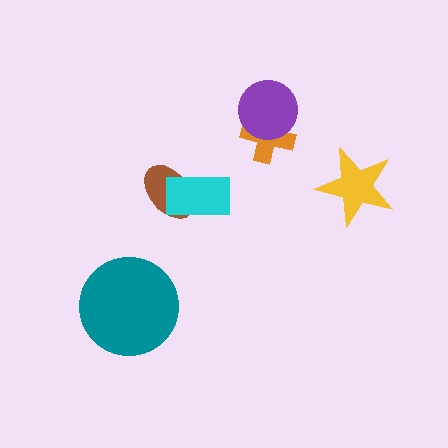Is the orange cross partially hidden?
Yes, it is partially covered by another shape.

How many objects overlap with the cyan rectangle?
1 object overlaps with the cyan rectangle.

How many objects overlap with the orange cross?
1 object overlaps with the orange cross.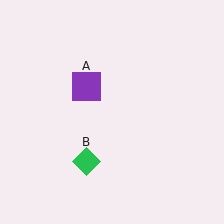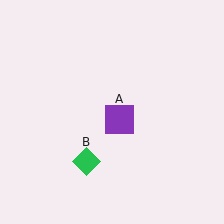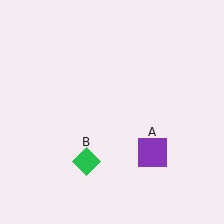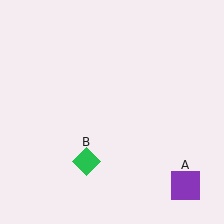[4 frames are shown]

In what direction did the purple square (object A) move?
The purple square (object A) moved down and to the right.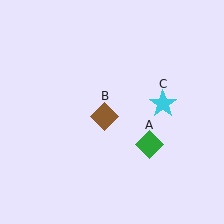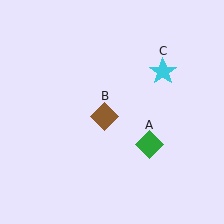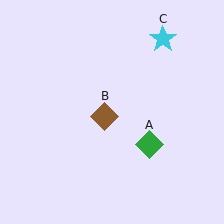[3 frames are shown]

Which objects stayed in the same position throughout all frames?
Green diamond (object A) and brown diamond (object B) remained stationary.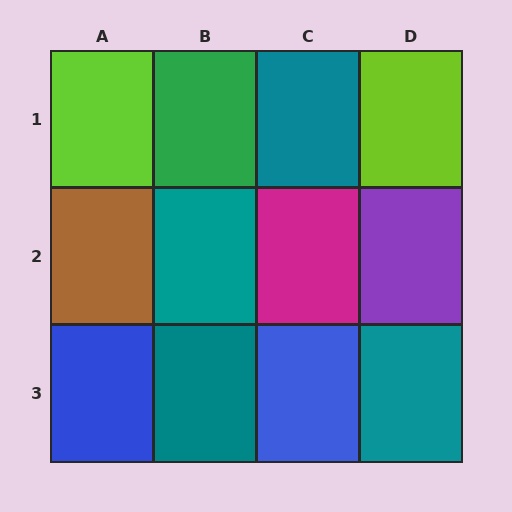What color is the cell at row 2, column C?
Magenta.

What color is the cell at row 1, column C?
Teal.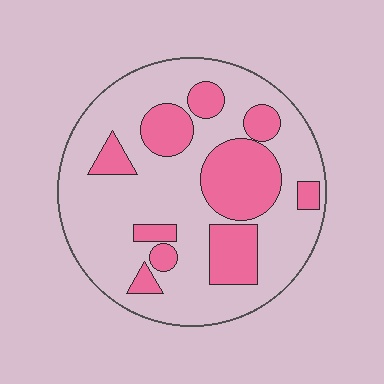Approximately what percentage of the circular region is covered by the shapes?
Approximately 30%.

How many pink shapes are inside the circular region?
10.